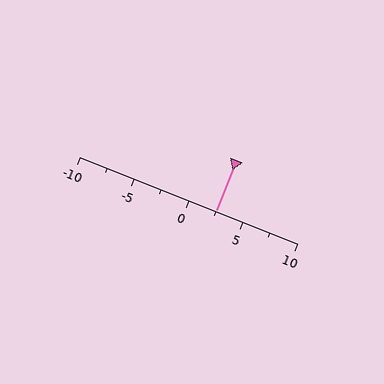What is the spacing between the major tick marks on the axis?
The major ticks are spaced 5 apart.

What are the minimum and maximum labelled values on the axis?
The axis runs from -10 to 10.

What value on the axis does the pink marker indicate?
The marker indicates approximately 2.5.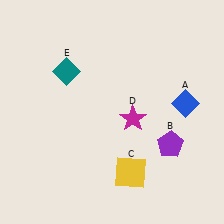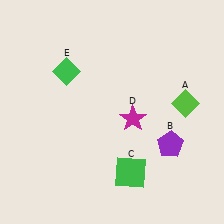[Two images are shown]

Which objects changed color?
A changed from blue to lime. C changed from yellow to green. E changed from teal to green.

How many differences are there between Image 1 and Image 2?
There are 3 differences between the two images.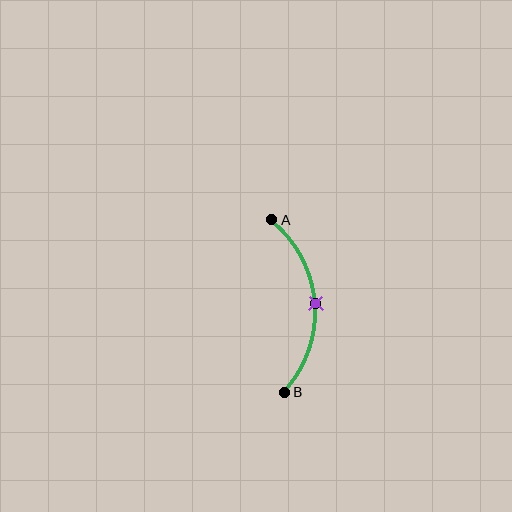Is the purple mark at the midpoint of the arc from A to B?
Yes. The purple mark lies on the arc at equal arc-length from both A and B — it is the arc midpoint.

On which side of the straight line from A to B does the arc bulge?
The arc bulges to the right of the straight line connecting A and B.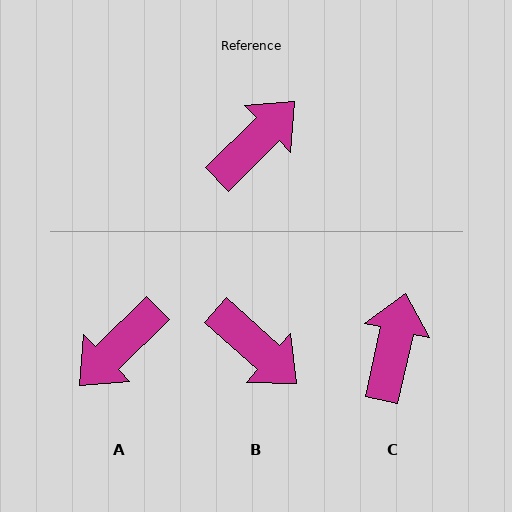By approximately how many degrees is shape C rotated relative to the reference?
Approximately 33 degrees counter-clockwise.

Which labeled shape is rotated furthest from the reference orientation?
A, about 180 degrees away.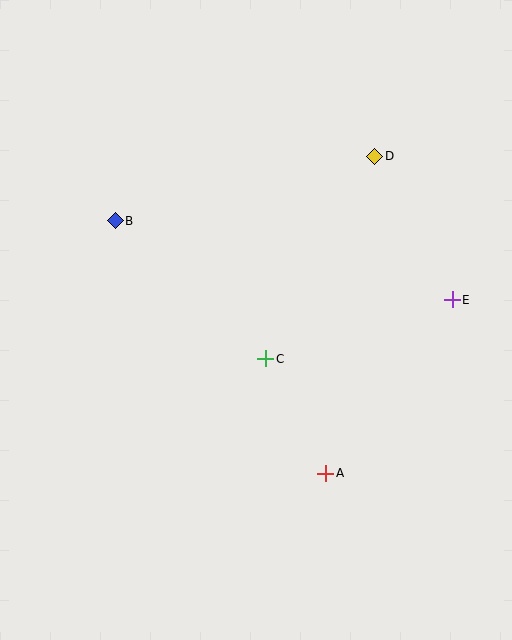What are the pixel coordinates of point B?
Point B is at (115, 221).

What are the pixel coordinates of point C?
Point C is at (266, 359).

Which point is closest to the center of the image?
Point C at (266, 359) is closest to the center.